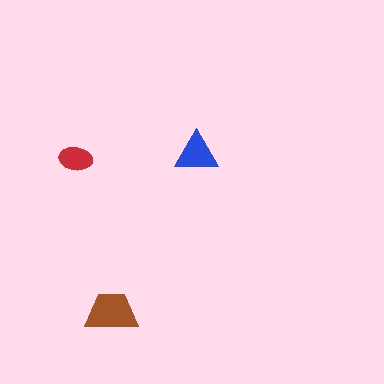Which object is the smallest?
The red ellipse.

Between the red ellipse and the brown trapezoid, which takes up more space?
The brown trapezoid.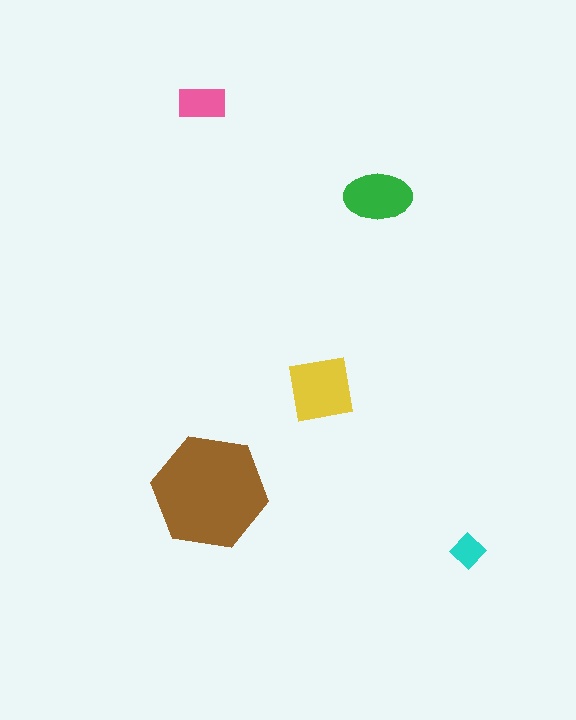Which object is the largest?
The brown hexagon.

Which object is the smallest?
The cyan diamond.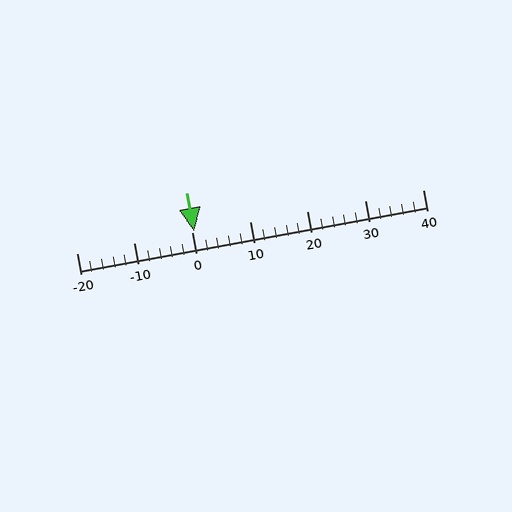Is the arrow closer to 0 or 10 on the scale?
The arrow is closer to 0.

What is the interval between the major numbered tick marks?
The major tick marks are spaced 10 units apart.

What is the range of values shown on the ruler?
The ruler shows values from -20 to 40.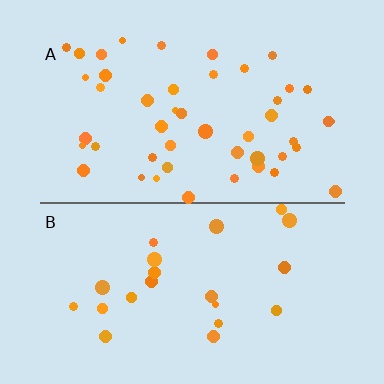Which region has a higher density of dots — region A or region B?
A (the top).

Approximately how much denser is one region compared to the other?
Approximately 2.1× — region A over region B.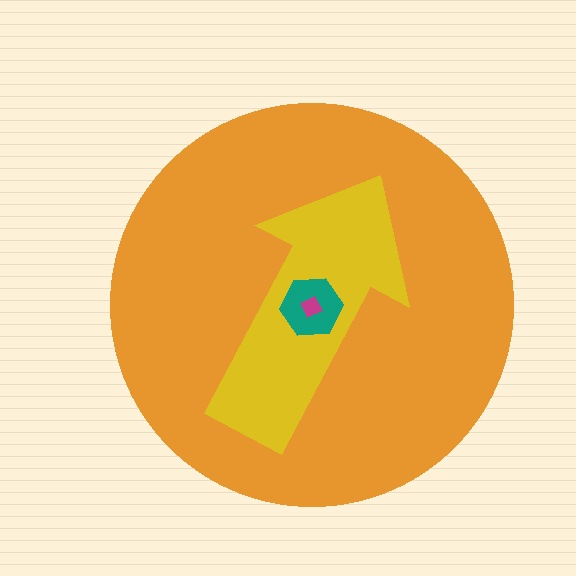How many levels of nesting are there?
4.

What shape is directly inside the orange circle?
The yellow arrow.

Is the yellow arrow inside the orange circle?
Yes.